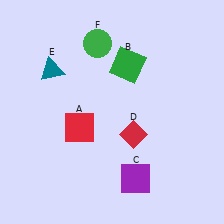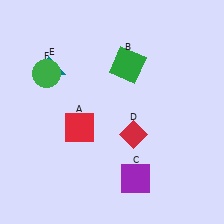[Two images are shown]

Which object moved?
The green circle (F) moved left.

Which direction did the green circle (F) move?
The green circle (F) moved left.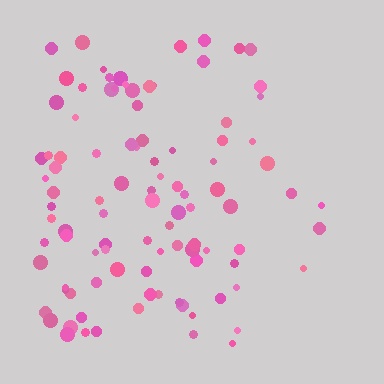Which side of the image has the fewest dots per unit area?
The right.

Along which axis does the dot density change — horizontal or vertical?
Horizontal.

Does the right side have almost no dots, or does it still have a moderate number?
Still a moderate number, just noticeably fewer than the left.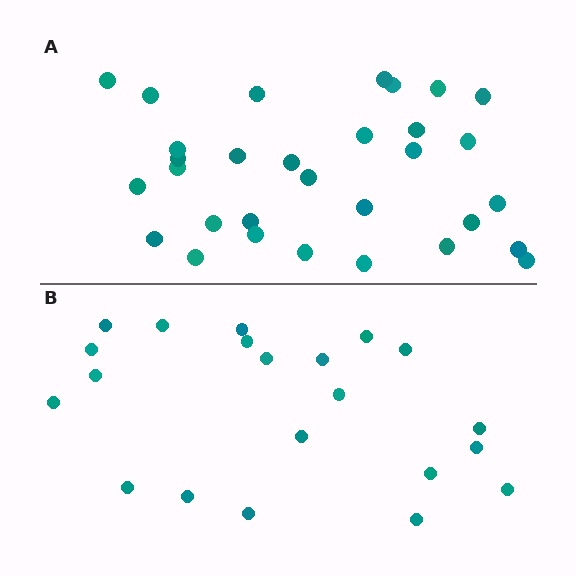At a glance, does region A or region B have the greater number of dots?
Region A (the top region) has more dots.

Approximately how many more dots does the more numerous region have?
Region A has roughly 10 or so more dots than region B.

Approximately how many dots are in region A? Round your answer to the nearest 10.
About 30 dots. (The exact count is 31, which rounds to 30.)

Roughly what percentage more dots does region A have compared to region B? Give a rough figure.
About 50% more.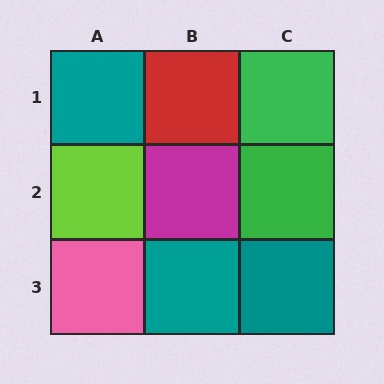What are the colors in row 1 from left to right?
Teal, red, green.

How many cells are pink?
1 cell is pink.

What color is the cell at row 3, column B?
Teal.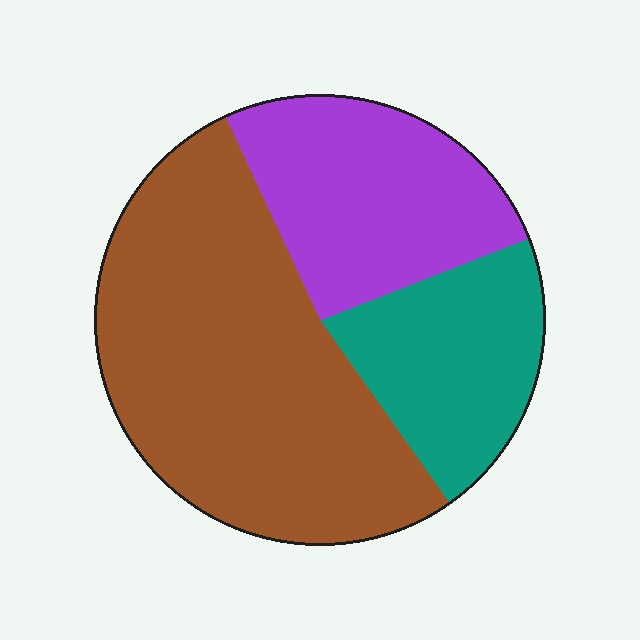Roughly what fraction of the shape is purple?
Purple covers 26% of the shape.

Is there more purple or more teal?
Purple.